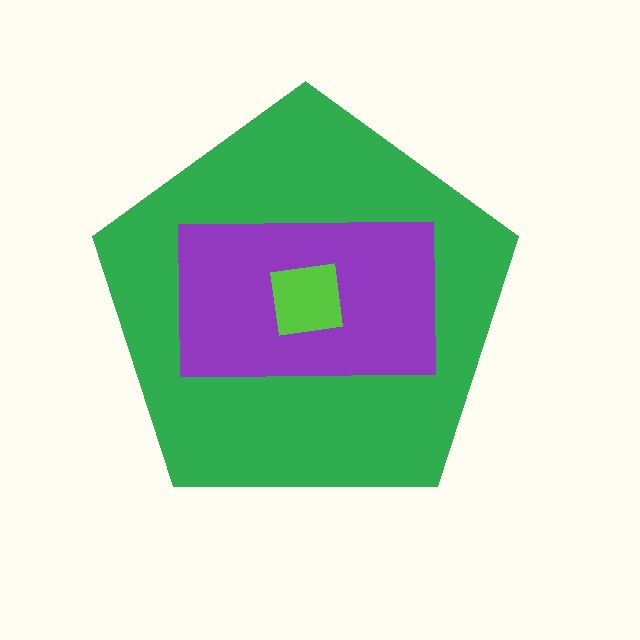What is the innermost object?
The lime square.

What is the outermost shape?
The green pentagon.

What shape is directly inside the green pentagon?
The purple rectangle.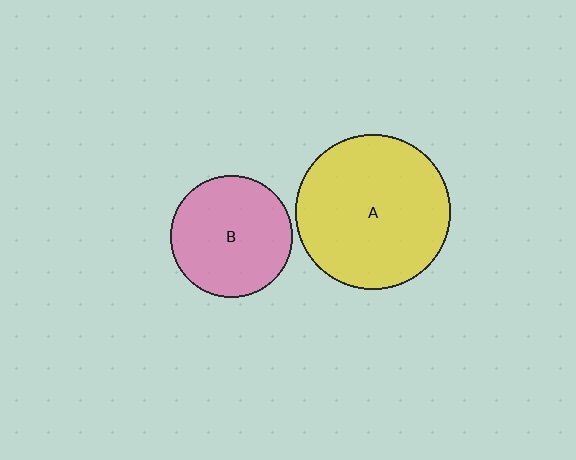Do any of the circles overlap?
No, none of the circles overlap.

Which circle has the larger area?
Circle A (yellow).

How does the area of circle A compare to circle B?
Approximately 1.6 times.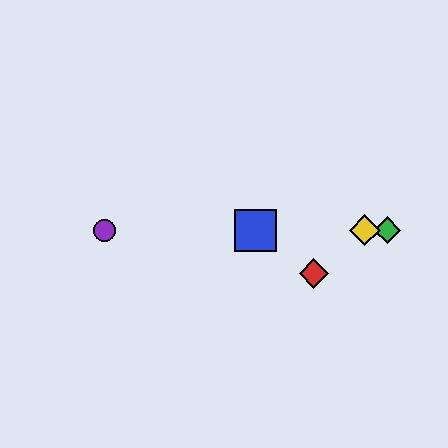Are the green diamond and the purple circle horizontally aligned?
Yes, both are at y≈230.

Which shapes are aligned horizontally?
The blue square, the green diamond, the yellow diamond, the purple circle are aligned horizontally.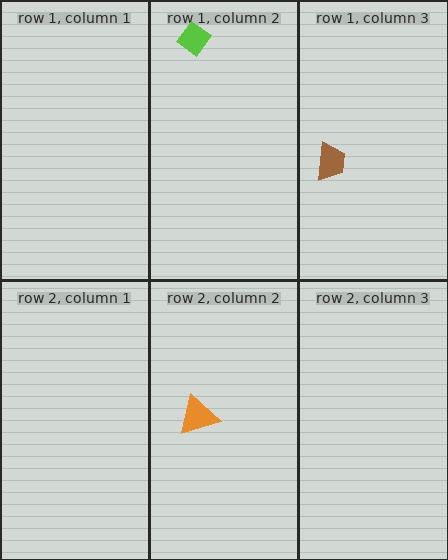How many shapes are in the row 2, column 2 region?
1.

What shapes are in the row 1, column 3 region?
The brown trapezoid.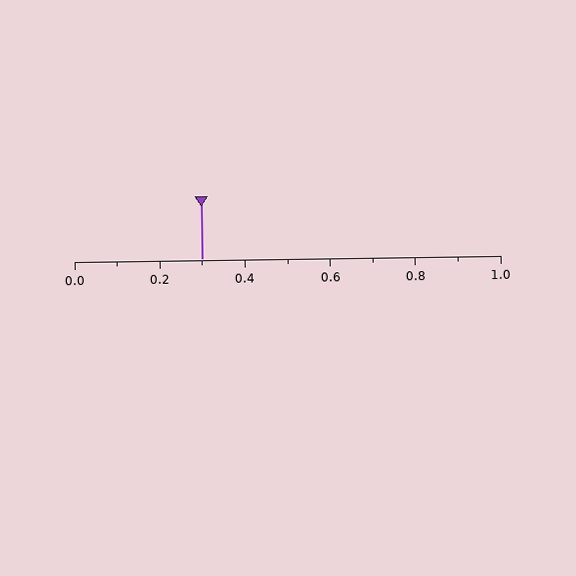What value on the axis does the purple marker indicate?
The marker indicates approximately 0.3.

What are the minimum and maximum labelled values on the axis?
The axis runs from 0.0 to 1.0.